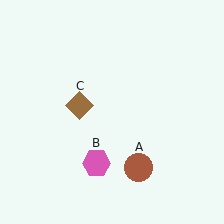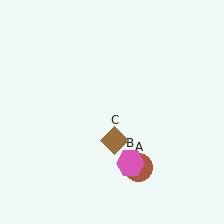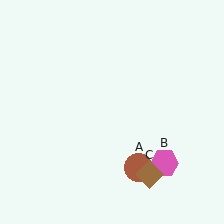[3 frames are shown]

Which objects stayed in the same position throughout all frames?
Brown circle (object A) remained stationary.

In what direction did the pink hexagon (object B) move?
The pink hexagon (object B) moved right.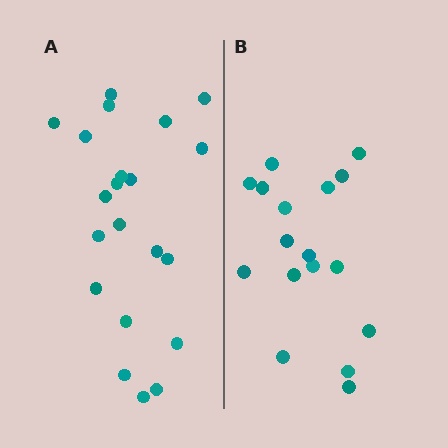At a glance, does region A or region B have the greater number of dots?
Region A (the left region) has more dots.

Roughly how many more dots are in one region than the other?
Region A has about 4 more dots than region B.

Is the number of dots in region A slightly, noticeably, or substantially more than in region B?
Region A has only slightly more — the two regions are fairly close. The ratio is roughly 1.2 to 1.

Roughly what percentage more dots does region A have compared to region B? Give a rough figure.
About 25% more.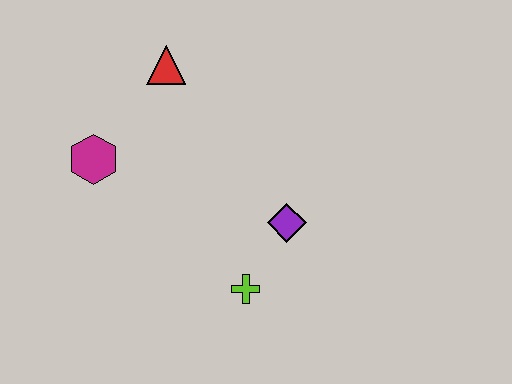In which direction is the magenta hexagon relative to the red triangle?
The magenta hexagon is below the red triangle.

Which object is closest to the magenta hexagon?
The red triangle is closest to the magenta hexagon.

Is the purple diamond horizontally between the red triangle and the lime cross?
No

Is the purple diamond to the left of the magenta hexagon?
No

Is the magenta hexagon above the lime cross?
Yes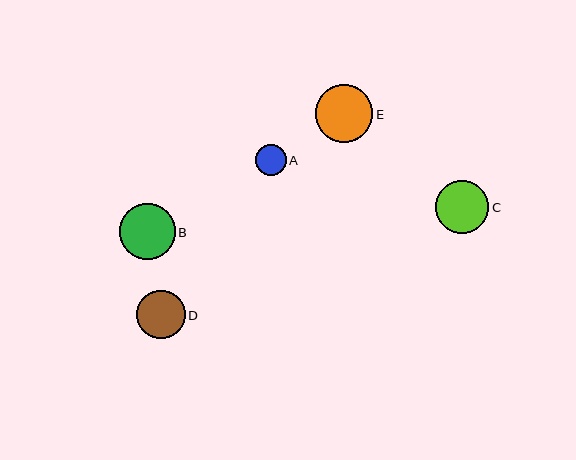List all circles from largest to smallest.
From largest to smallest: E, B, C, D, A.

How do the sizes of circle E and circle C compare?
Circle E and circle C are approximately the same size.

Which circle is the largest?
Circle E is the largest with a size of approximately 58 pixels.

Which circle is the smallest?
Circle A is the smallest with a size of approximately 30 pixels.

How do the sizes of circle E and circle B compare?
Circle E and circle B are approximately the same size.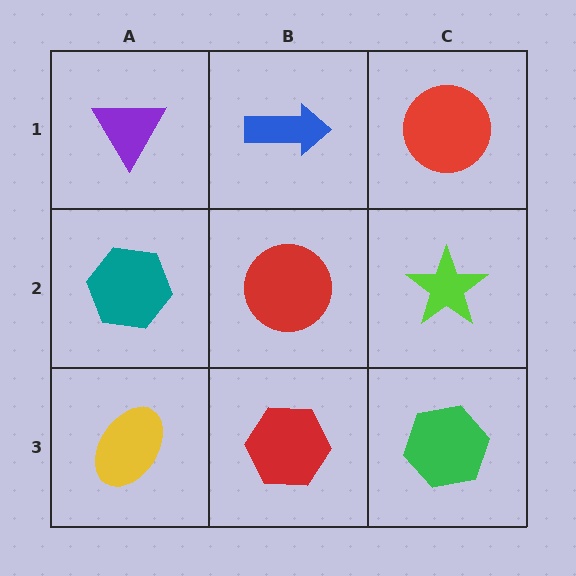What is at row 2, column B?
A red circle.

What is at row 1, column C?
A red circle.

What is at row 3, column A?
A yellow ellipse.